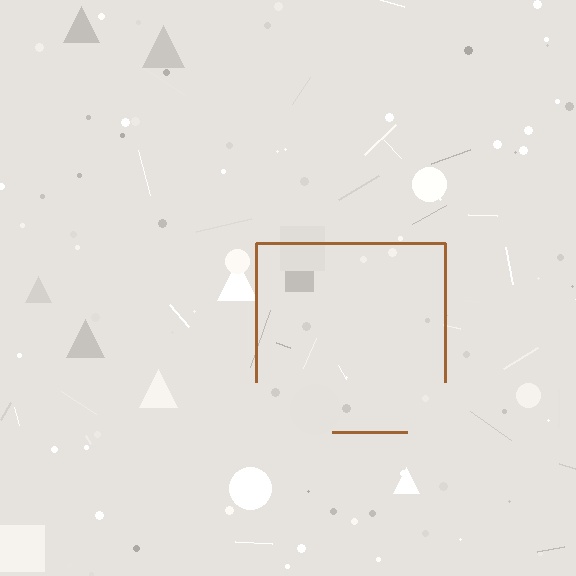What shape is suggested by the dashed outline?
The dashed outline suggests a square.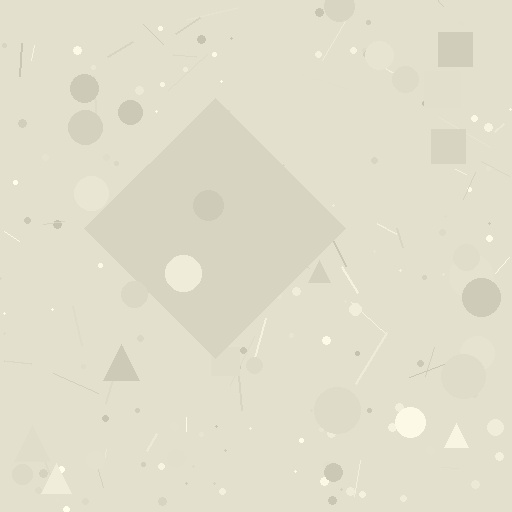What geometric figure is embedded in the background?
A diamond is embedded in the background.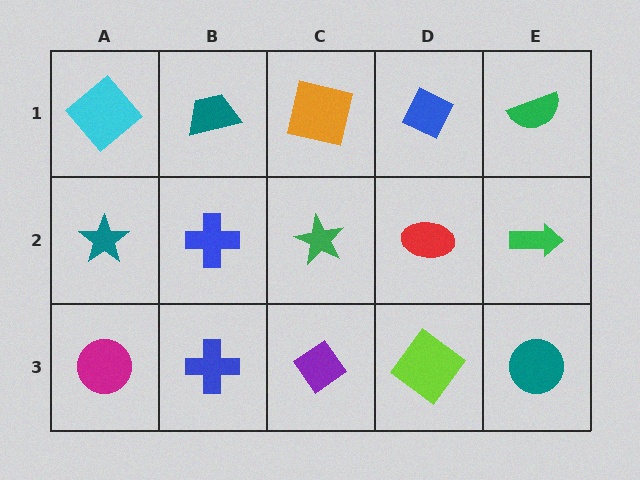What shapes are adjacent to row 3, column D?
A red ellipse (row 2, column D), a purple diamond (row 3, column C), a teal circle (row 3, column E).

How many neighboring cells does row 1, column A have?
2.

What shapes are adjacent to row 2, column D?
A blue diamond (row 1, column D), a lime diamond (row 3, column D), a green star (row 2, column C), a green arrow (row 2, column E).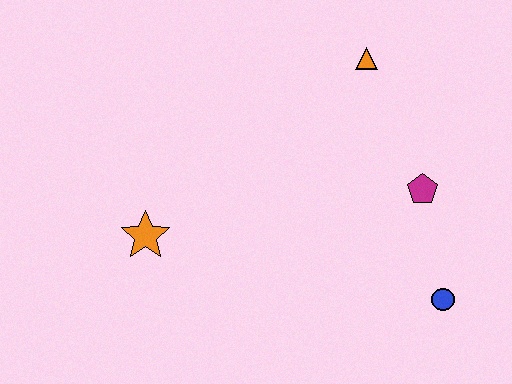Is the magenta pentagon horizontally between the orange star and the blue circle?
Yes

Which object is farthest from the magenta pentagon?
The orange star is farthest from the magenta pentagon.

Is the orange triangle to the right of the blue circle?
No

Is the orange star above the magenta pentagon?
No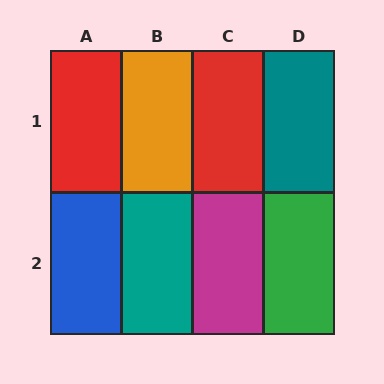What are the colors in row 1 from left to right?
Red, orange, red, teal.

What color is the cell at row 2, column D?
Green.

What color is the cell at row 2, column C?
Magenta.